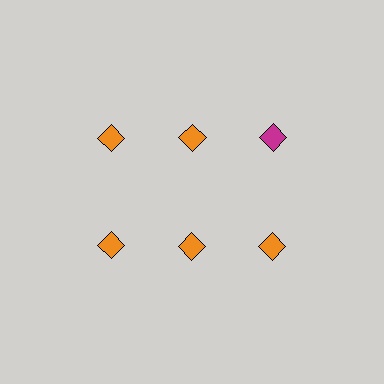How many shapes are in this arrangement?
There are 6 shapes arranged in a grid pattern.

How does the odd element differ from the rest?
It has a different color: magenta instead of orange.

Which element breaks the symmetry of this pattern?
The magenta diamond in the top row, center column breaks the symmetry. All other shapes are orange diamonds.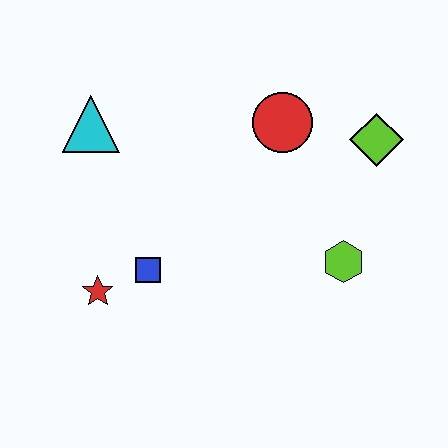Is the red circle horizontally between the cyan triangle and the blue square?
No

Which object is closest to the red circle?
The lime diamond is closest to the red circle.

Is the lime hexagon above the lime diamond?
No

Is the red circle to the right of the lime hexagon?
No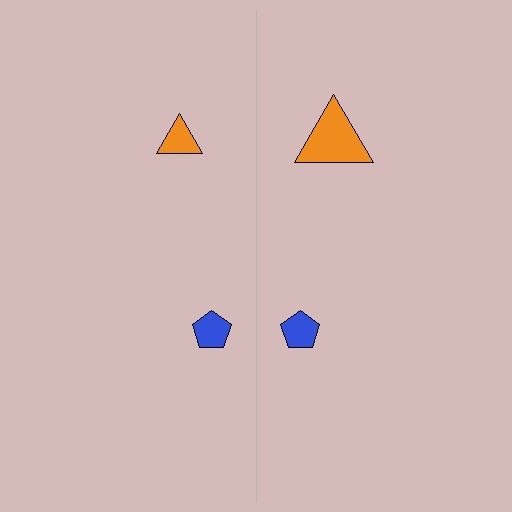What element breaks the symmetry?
The orange triangle on the right side has a different size than its mirror counterpart.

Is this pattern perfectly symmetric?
No, the pattern is not perfectly symmetric. The orange triangle on the right side has a different size than its mirror counterpart.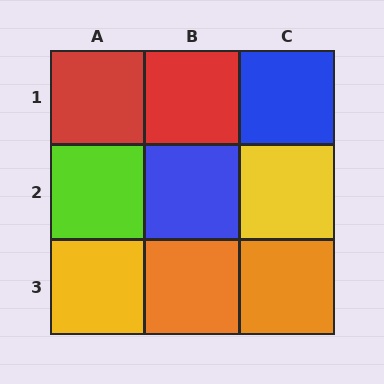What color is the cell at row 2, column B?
Blue.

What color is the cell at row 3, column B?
Orange.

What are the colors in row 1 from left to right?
Red, red, blue.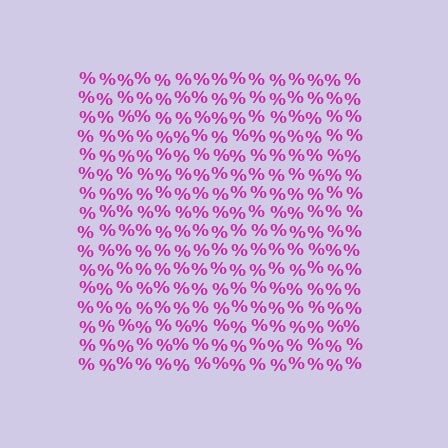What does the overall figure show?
The overall figure shows a square.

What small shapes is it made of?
It is made of small percent signs.